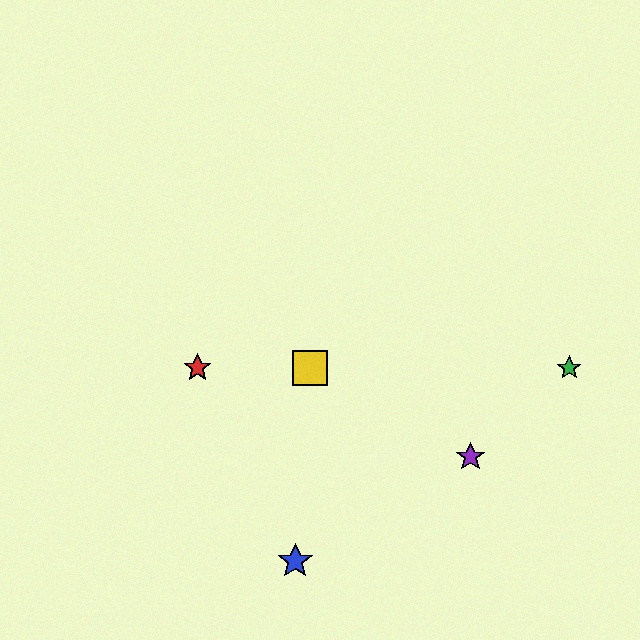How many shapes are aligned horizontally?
3 shapes (the red star, the green star, the yellow square) are aligned horizontally.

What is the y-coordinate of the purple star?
The purple star is at y≈457.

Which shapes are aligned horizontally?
The red star, the green star, the yellow square are aligned horizontally.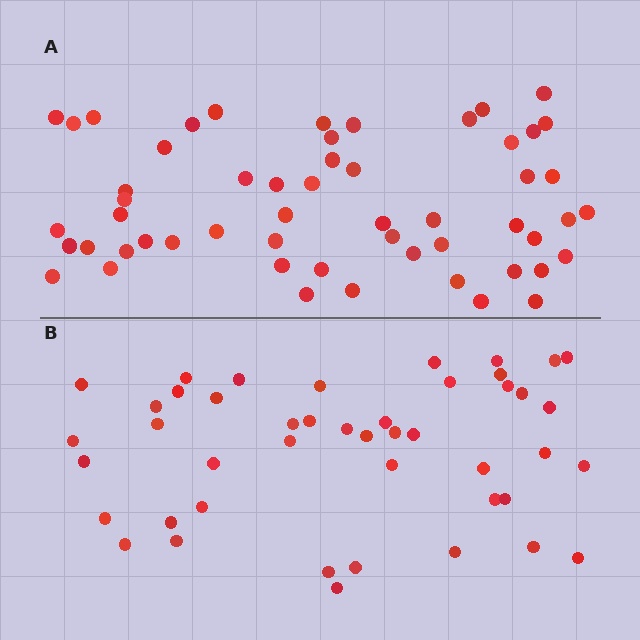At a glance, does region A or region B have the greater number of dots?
Region A (the top region) has more dots.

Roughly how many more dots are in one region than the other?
Region A has roughly 10 or so more dots than region B.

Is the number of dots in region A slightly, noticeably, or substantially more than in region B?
Region A has only slightly more — the two regions are fairly close. The ratio is roughly 1.2 to 1.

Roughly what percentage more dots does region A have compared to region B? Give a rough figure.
About 20% more.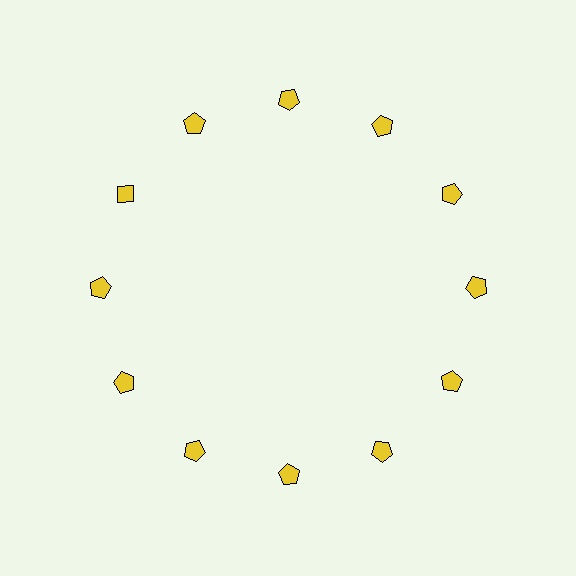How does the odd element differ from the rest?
It has a different shape: diamond instead of pentagon.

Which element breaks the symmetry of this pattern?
The yellow diamond at roughly the 10 o'clock position breaks the symmetry. All other shapes are yellow pentagons.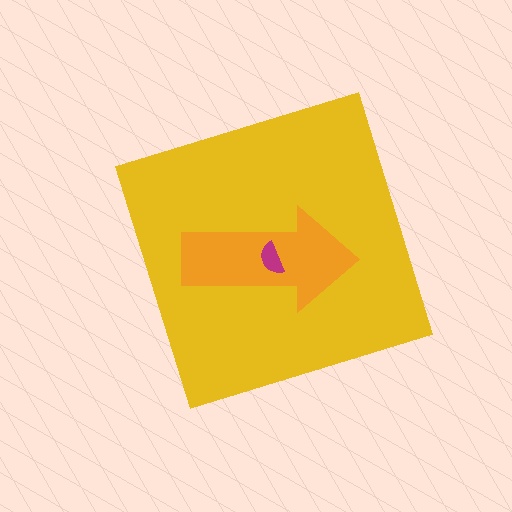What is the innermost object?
The magenta semicircle.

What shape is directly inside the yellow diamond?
The orange arrow.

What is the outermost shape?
The yellow diamond.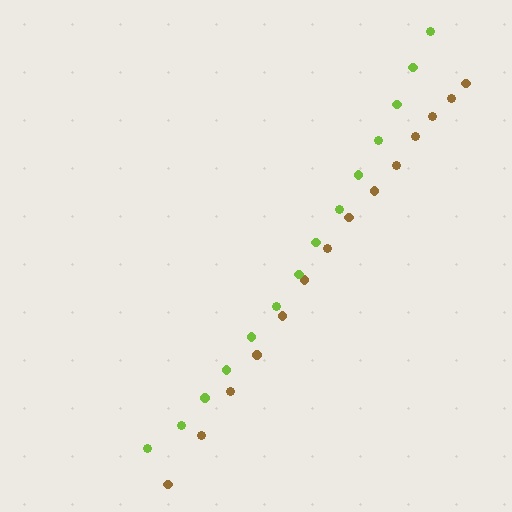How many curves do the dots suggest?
There are 2 distinct paths.